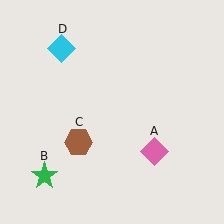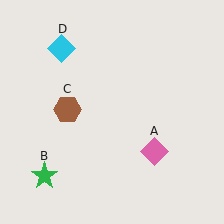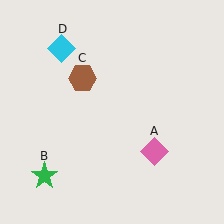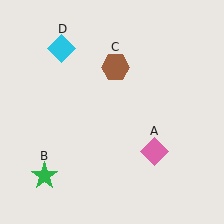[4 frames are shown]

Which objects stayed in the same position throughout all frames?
Pink diamond (object A) and green star (object B) and cyan diamond (object D) remained stationary.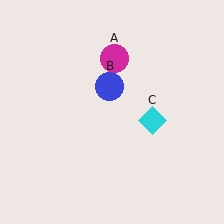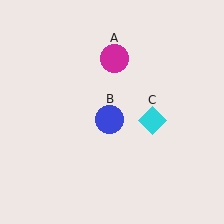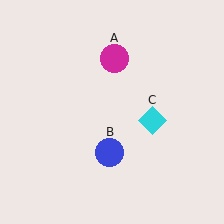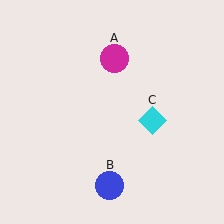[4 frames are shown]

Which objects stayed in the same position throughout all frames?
Magenta circle (object A) and cyan diamond (object C) remained stationary.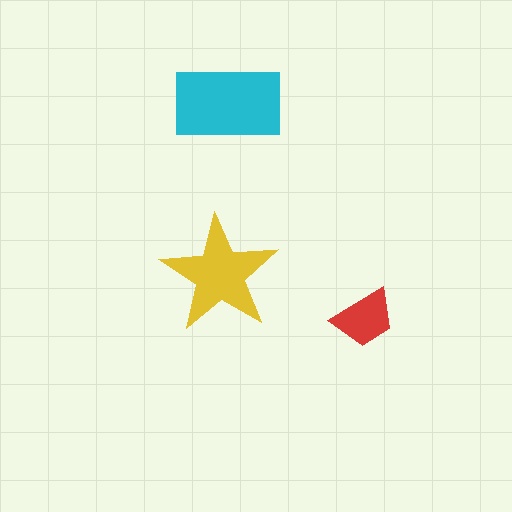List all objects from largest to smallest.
The cyan rectangle, the yellow star, the red trapezoid.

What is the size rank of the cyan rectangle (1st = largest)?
1st.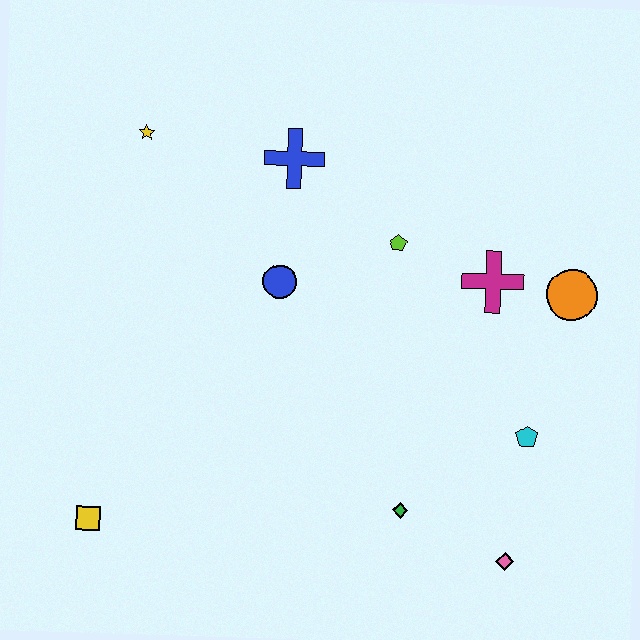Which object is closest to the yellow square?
The blue circle is closest to the yellow square.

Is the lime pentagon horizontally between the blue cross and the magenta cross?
Yes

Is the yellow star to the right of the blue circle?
No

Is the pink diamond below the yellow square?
Yes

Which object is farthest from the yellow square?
The orange circle is farthest from the yellow square.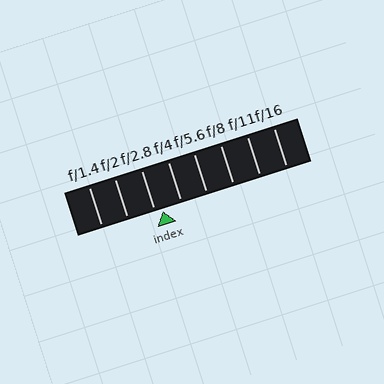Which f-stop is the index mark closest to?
The index mark is closest to f/2.8.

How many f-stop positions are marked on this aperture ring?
There are 8 f-stop positions marked.